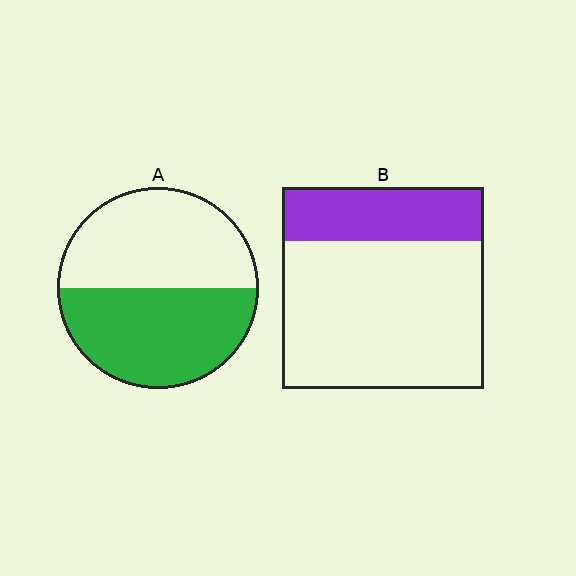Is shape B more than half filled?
No.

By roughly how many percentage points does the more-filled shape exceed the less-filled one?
By roughly 25 percentage points (A over B).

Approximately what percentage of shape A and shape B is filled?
A is approximately 50% and B is approximately 25%.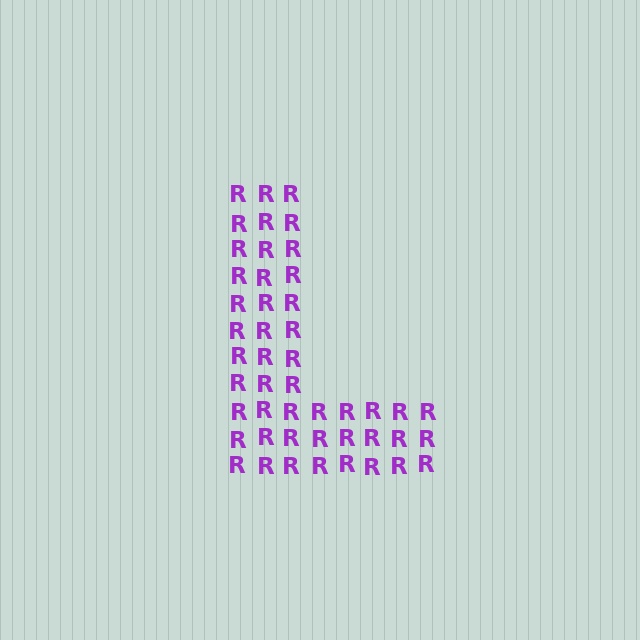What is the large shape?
The large shape is the letter L.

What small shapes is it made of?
It is made of small letter R's.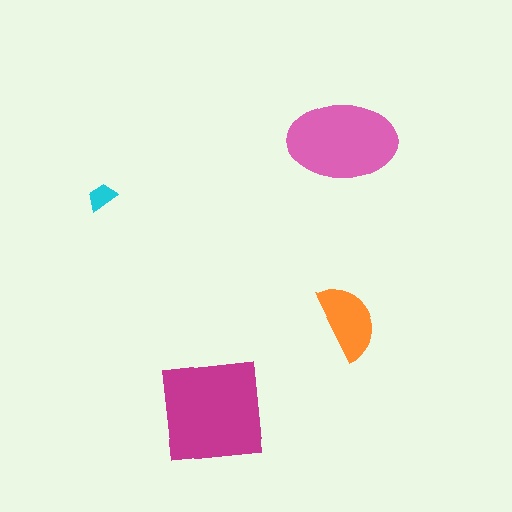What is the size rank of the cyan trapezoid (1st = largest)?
4th.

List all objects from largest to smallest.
The magenta square, the pink ellipse, the orange semicircle, the cyan trapezoid.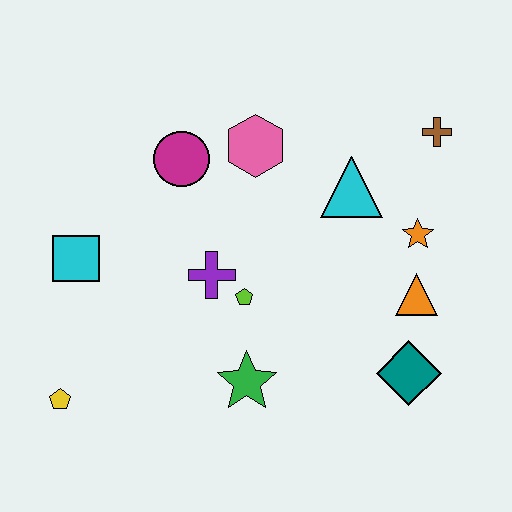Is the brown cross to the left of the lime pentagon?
No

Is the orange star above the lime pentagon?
Yes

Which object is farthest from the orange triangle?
The yellow pentagon is farthest from the orange triangle.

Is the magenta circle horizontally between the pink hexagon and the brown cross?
No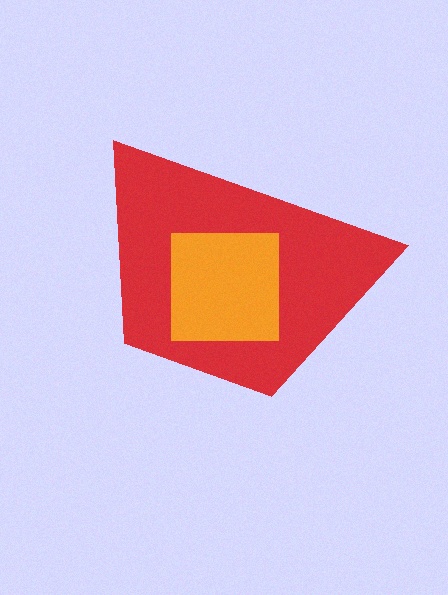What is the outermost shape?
The red trapezoid.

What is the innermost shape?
The orange square.